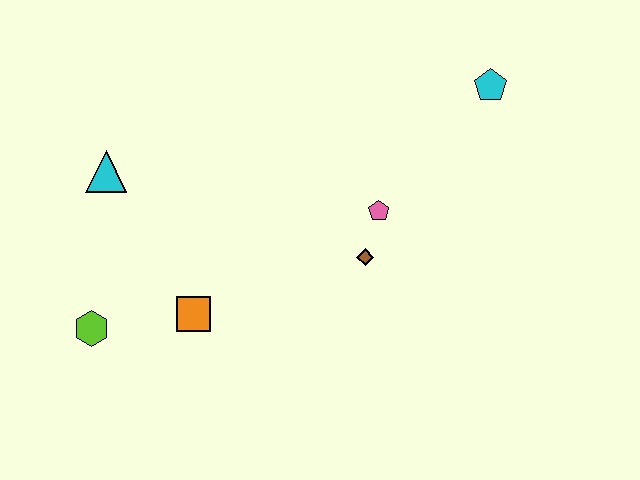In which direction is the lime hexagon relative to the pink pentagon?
The lime hexagon is to the left of the pink pentagon.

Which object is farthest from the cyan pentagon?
The lime hexagon is farthest from the cyan pentagon.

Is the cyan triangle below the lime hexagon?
No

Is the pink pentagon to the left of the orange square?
No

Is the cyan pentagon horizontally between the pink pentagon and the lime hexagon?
No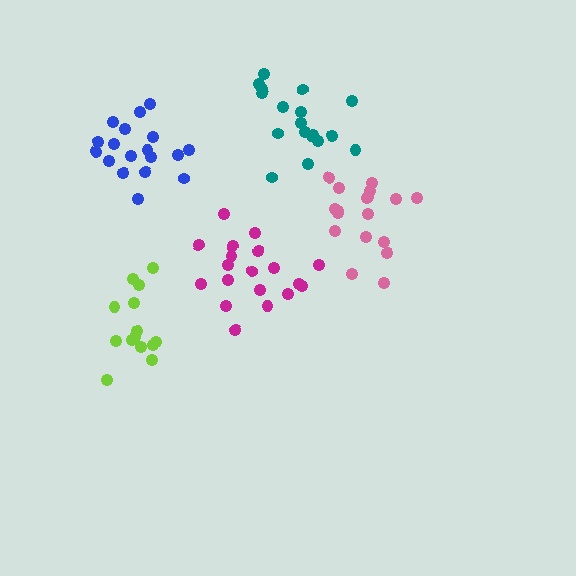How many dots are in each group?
Group 1: 18 dots, Group 2: 19 dots, Group 3: 19 dots, Group 4: 14 dots, Group 5: 18 dots (88 total).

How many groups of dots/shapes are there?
There are 5 groups.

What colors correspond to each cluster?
The clusters are colored: blue, pink, magenta, lime, teal.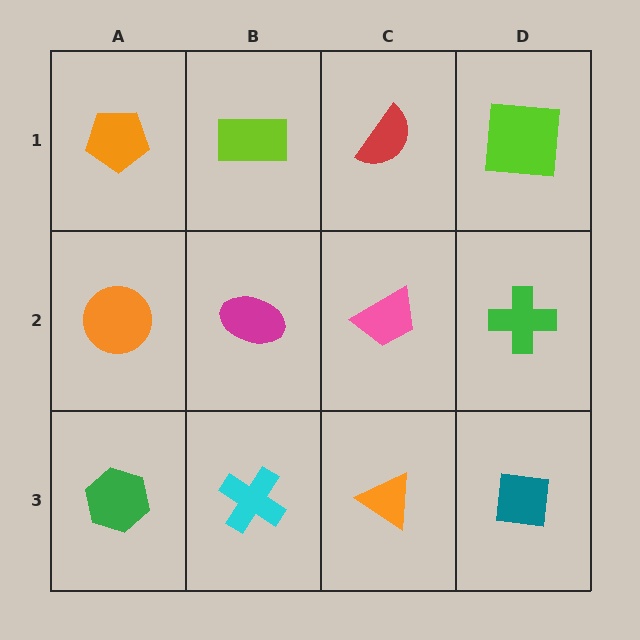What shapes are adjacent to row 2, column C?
A red semicircle (row 1, column C), an orange triangle (row 3, column C), a magenta ellipse (row 2, column B), a green cross (row 2, column D).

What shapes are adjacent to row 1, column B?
A magenta ellipse (row 2, column B), an orange pentagon (row 1, column A), a red semicircle (row 1, column C).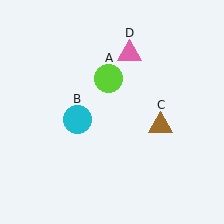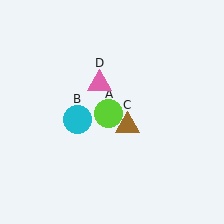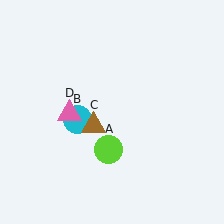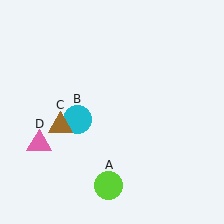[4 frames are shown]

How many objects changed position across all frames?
3 objects changed position: lime circle (object A), brown triangle (object C), pink triangle (object D).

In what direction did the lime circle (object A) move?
The lime circle (object A) moved down.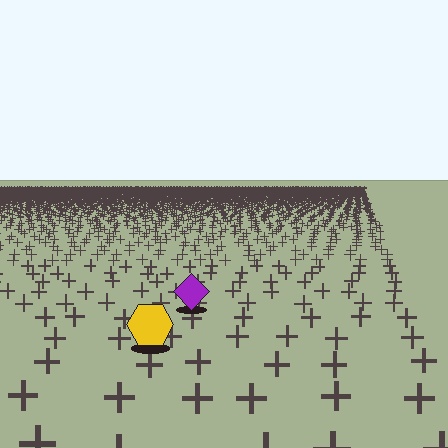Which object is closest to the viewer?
The yellow hexagon is closest. The texture marks near it are larger and more spread out.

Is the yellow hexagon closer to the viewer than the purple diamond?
Yes. The yellow hexagon is closer — you can tell from the texture gradient: the ground texture is coarser near it.